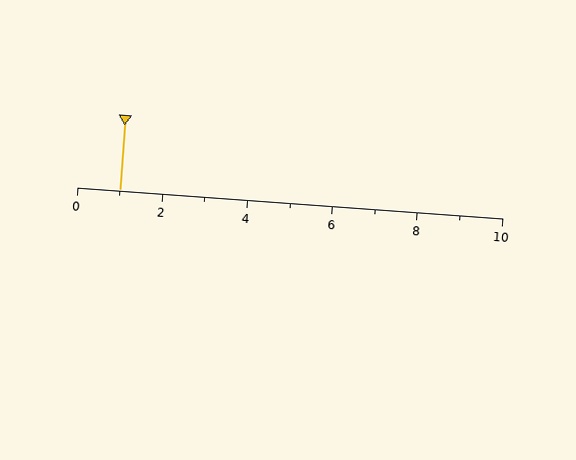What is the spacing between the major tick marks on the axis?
The major ticks are spaced 2 apart.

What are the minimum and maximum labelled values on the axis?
The axis runs from 0 to 10.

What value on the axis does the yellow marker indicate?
The marker indicates approximately 1.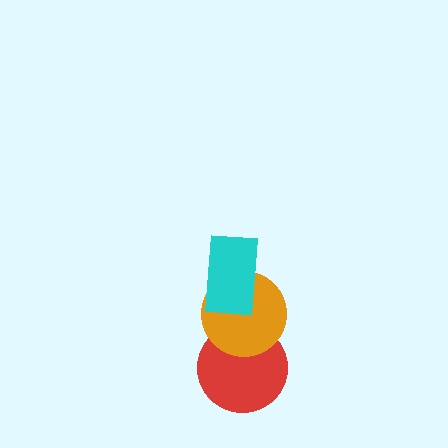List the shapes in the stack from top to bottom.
From top to bottom: the cyan rectangle, the orange circle, the red circle.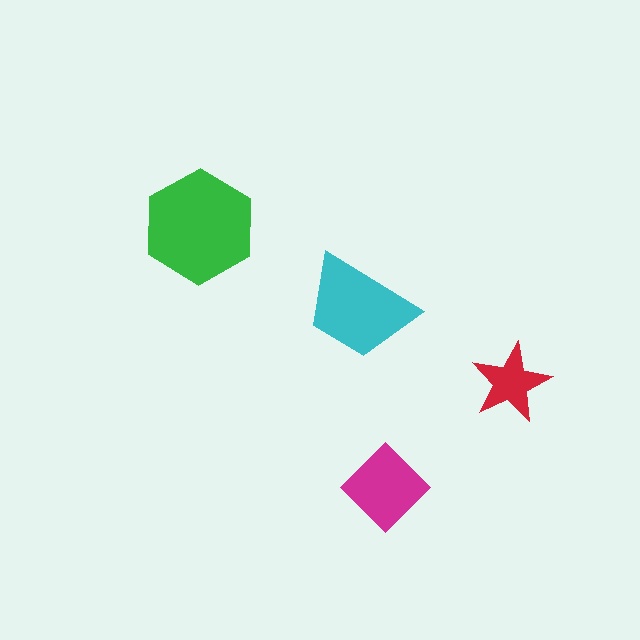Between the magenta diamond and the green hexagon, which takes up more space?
The green hexagon.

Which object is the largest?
The green hexagon.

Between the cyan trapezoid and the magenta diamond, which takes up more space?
The cyan trapezoid.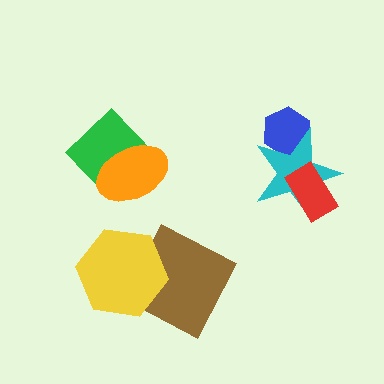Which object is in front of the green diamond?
The orange ellipse is in front of the green diamond.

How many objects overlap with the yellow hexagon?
1 object overlaps with the yellow hexagon.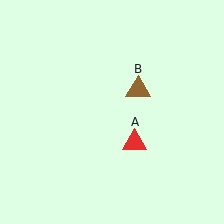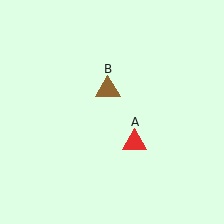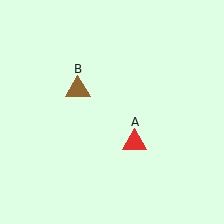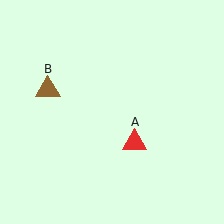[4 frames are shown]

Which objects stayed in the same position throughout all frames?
Red triangle (object A) remained stationary.